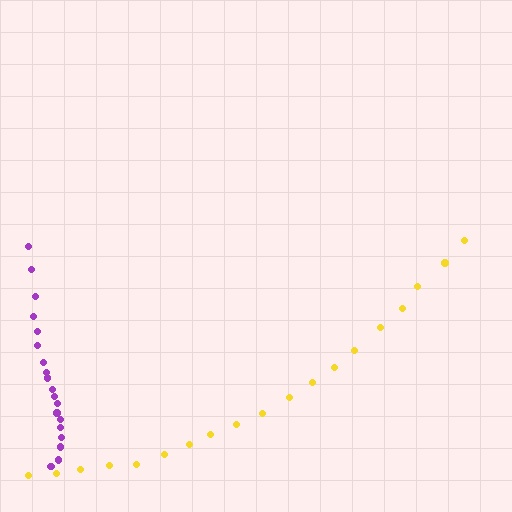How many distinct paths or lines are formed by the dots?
There are 2 distinct paths.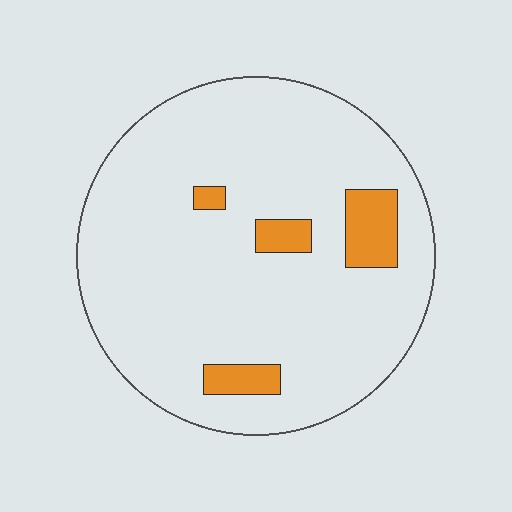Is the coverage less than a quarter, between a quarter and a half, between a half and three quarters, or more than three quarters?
Less than a quarter.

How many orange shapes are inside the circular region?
4.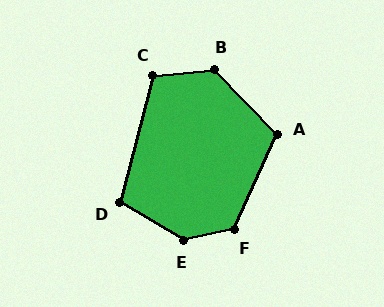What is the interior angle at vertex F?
Approximately 126 degrees (obtuse).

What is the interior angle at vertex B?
Approximately 128 degrees (obtuse).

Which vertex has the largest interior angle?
E, at approximately 137 degrees.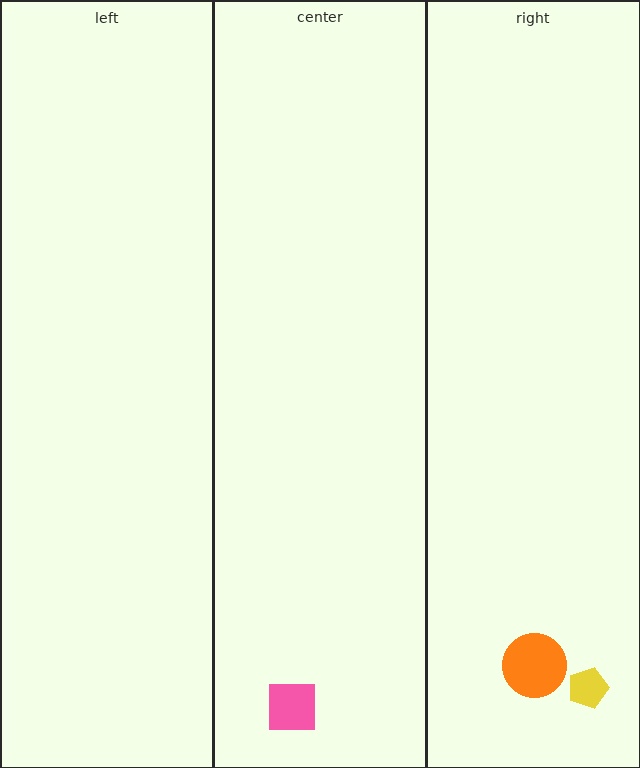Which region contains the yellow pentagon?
The right region.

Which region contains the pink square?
The center region.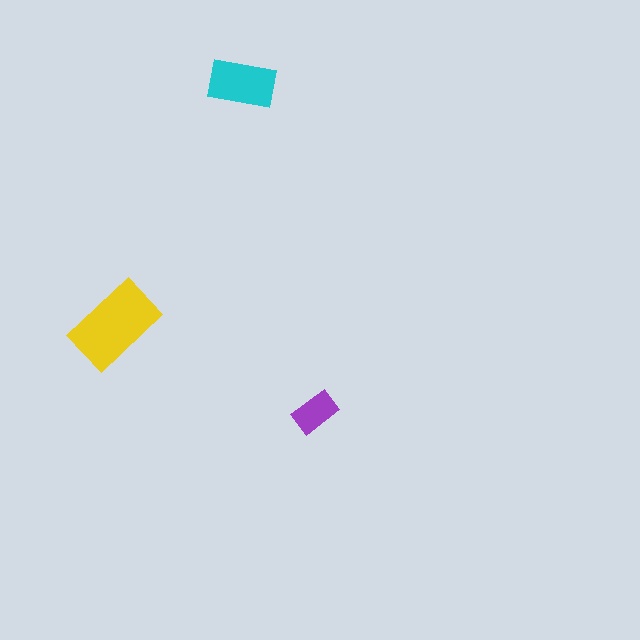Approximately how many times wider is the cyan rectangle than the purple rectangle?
About 1.5 times wider.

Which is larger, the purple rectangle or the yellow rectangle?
The yellow one.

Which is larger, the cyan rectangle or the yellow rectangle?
The yellow one.